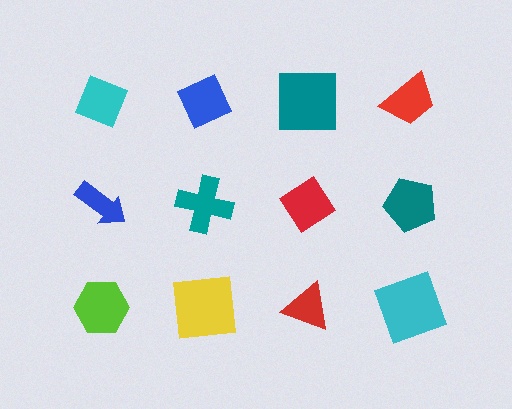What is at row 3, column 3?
A red triangle.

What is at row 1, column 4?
A red trapezoid.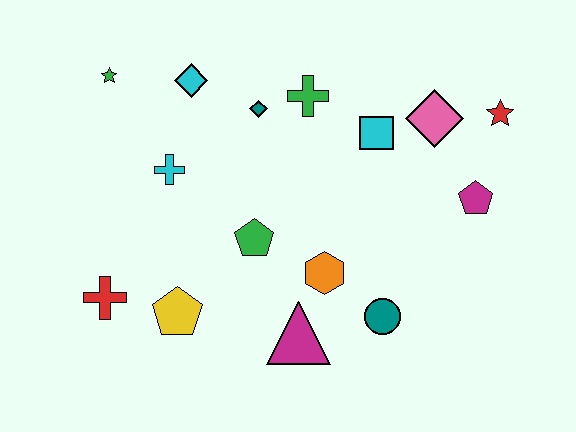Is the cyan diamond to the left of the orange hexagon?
Yes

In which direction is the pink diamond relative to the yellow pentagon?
The pink diamond is to the right of the yellow pentagon.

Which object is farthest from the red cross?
The red star is farthest from the red cross.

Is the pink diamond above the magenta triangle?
Yes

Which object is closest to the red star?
The pink diamond is closest to the red star.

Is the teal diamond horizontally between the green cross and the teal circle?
No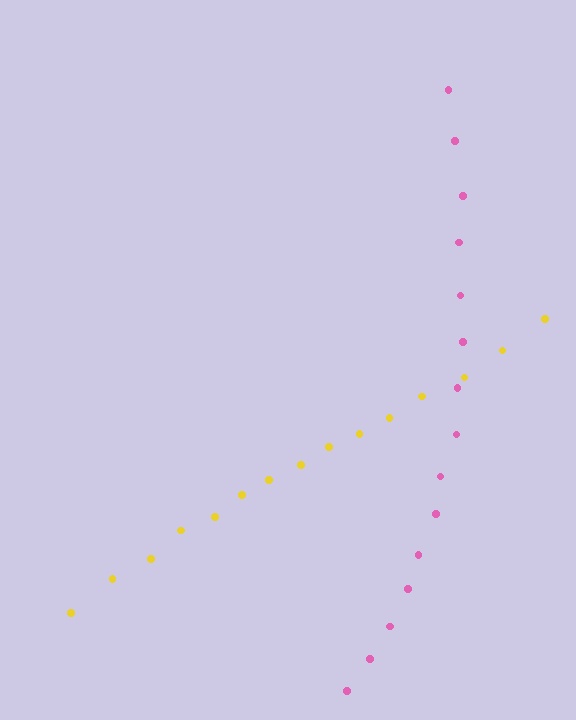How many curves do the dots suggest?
There are 2 distinct paths.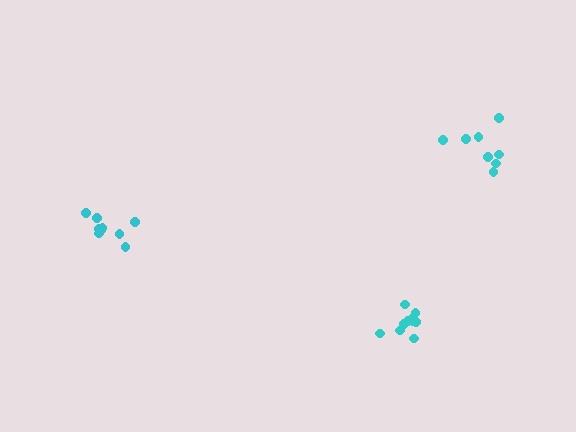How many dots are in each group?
Group 1: 10 dots, Group 2: 8 dots, Group 3: 9 dots (27 total).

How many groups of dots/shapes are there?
There are 3 groups.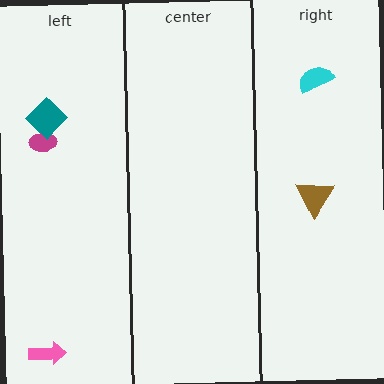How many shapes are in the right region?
2.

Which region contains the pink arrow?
The left region.